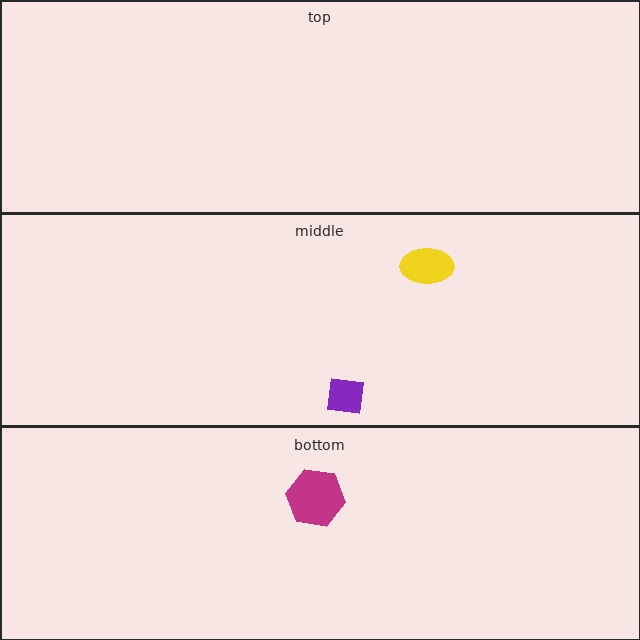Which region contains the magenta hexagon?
The bottom region.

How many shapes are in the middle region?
2.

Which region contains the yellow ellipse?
The middle region.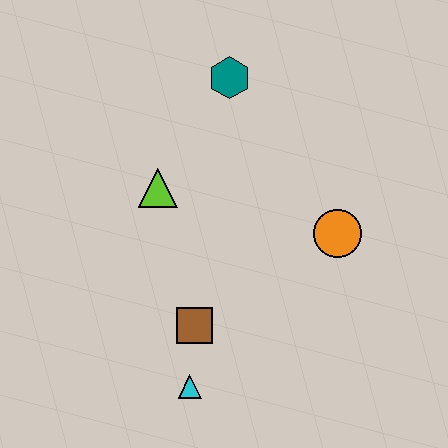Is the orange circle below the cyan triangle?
No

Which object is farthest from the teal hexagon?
The cyan triangle is farthest from the teal hexagon.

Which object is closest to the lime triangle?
The teal hexagon is closest to the lime triangle.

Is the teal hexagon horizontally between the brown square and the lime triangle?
No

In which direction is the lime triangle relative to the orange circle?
The lime triangle is to the left of the orange circle.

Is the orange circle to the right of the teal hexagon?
Yes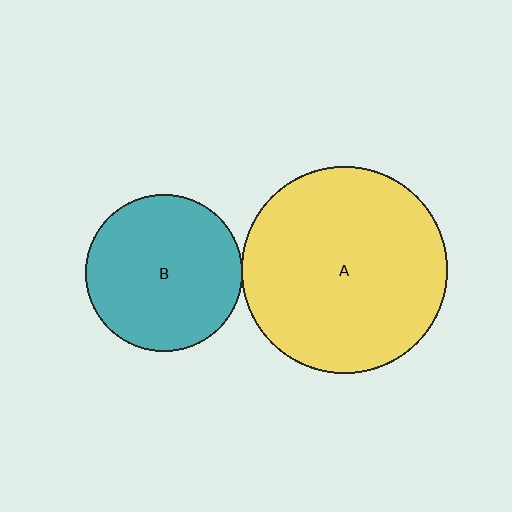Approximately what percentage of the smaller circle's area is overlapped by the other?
Approximately 5%.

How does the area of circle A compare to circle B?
Approximately 1.7 times.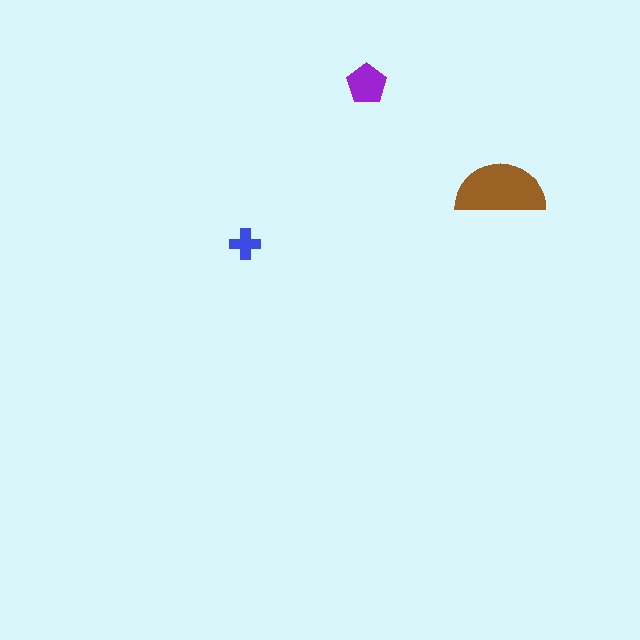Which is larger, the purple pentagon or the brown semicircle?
The brown semicircle.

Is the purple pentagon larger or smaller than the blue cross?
Larger.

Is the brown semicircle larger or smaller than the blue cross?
Larger.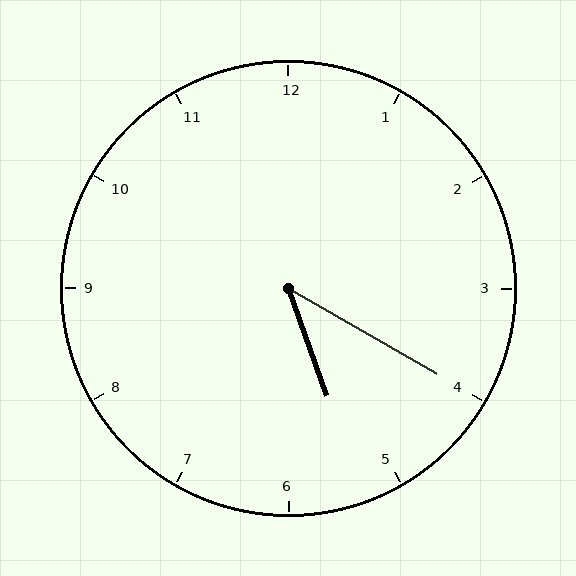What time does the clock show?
5:20.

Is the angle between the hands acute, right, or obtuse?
It is acute.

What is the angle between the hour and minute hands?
Approximately 40 degrees.